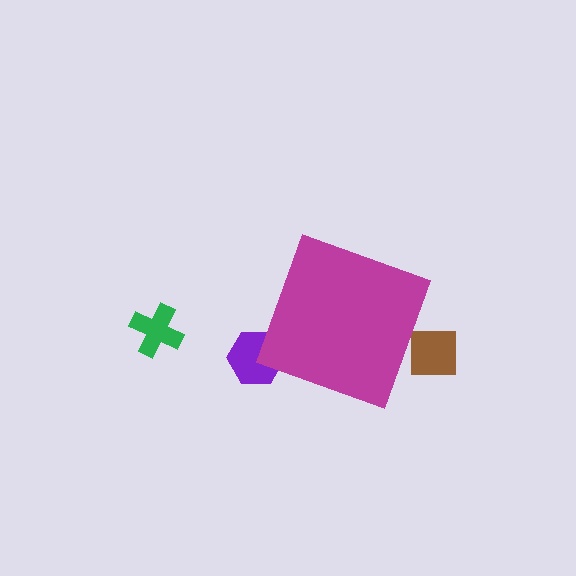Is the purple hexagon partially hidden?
Yes, the purple hexagon is partially hidden behind the magenta diamond.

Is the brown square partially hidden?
Yes, the brown square is partially hidden behind the magenta diamond.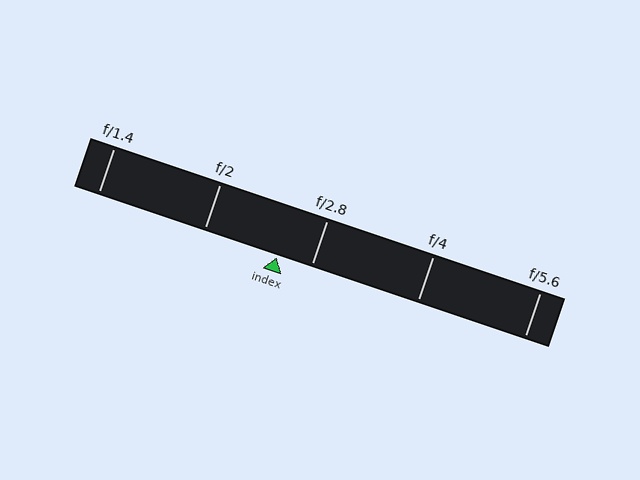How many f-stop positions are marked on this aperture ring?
There are 5 f-stop positions marked.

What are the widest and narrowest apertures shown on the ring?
The widest aperture shown is f/1.4 and the narrowest is f/5.6.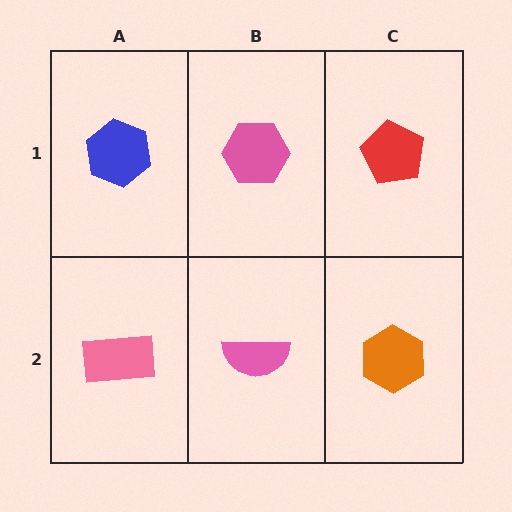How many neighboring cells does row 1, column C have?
2.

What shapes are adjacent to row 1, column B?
A pink semicircle (row 2, column B), a blue hexagon (row 1, column A), a red pentagon (row 1, column C).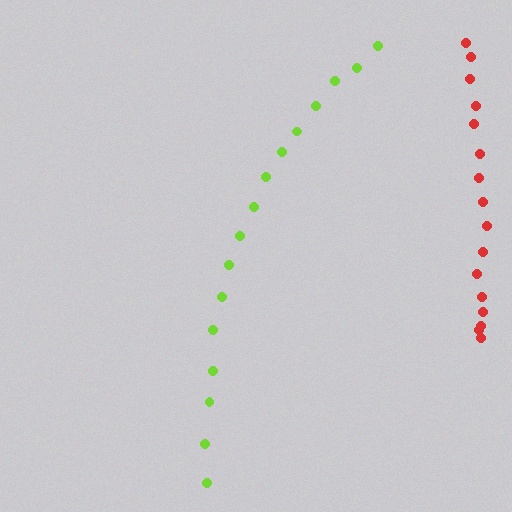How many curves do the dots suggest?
There are 2 distinct paths.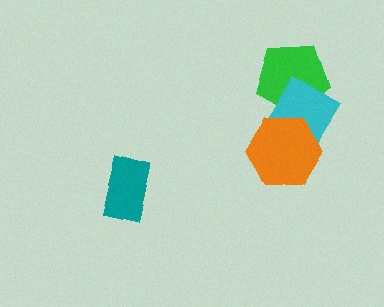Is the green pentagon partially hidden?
Yes, it is partially covered by another shape.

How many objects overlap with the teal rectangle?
0 objects overlap with the teal rectangle.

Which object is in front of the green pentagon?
The cyan diamond is in front of the green pentagon.